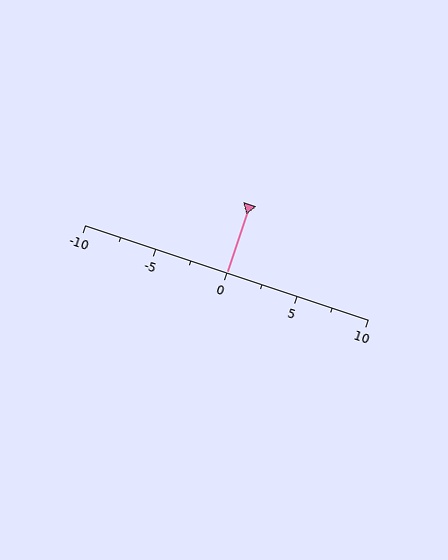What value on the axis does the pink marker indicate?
The marker indicates approximately 0.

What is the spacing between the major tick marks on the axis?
The major ticks are spaced 5 apart.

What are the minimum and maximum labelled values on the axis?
The axis runs from -10 to 10.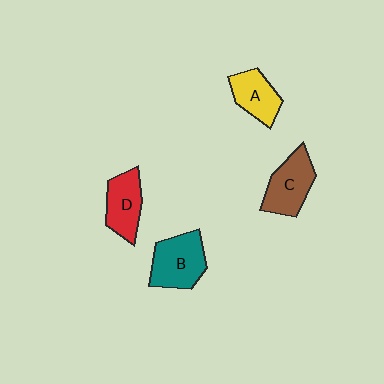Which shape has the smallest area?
Shape A (yellow).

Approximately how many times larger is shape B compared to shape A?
Approximately 1.4 times.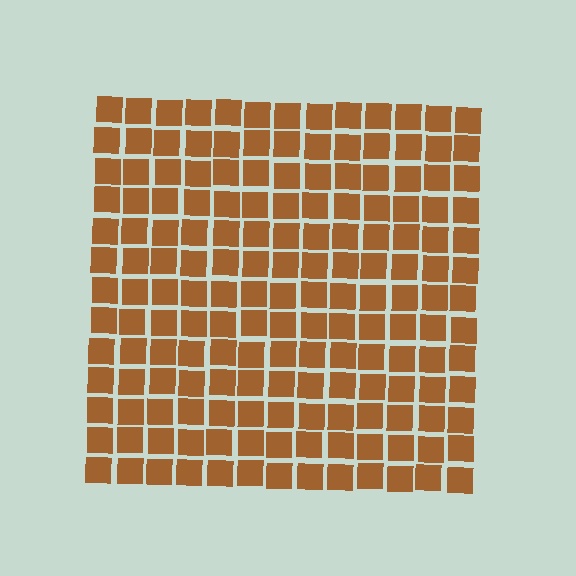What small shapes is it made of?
It is made of small squares.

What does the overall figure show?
The overall figure shows a square.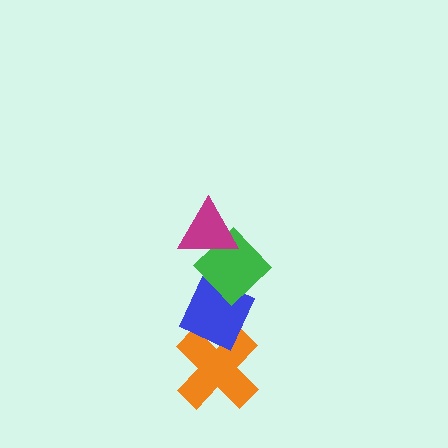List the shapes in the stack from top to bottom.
From top to bottom: the magenta triangle, the green diamond, the blue diamond, the orange cross.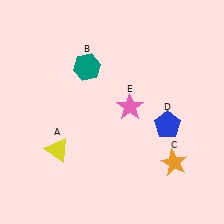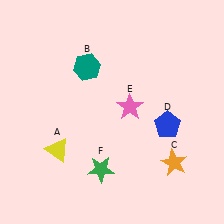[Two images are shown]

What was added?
A green star (F) was added in Image 2.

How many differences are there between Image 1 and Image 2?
There is 1 difference between the two images.